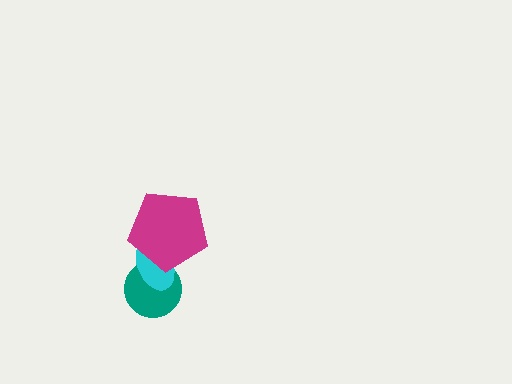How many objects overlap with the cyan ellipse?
2 objects overlap with the cyan ellipse.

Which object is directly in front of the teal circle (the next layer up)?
The cyan ellipse is directly in front of the teal circle.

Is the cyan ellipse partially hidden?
Yes, it is partially covered by another shape.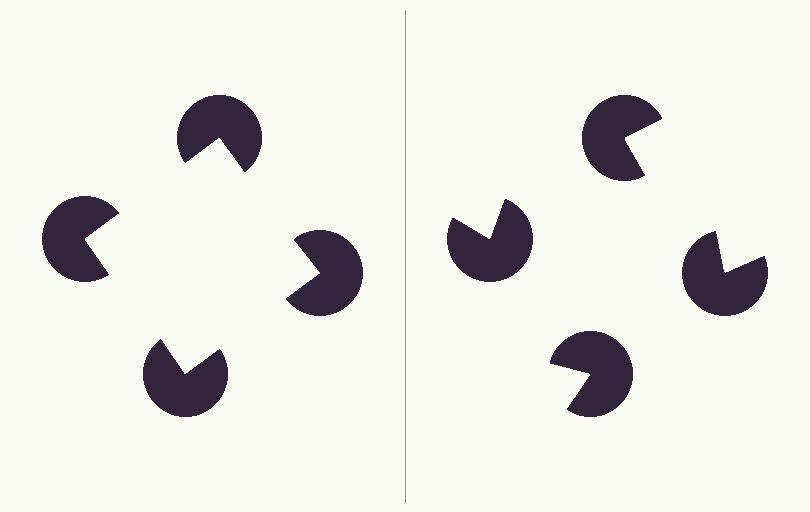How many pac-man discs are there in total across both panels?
8 — 4 on each side.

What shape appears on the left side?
An illusory square.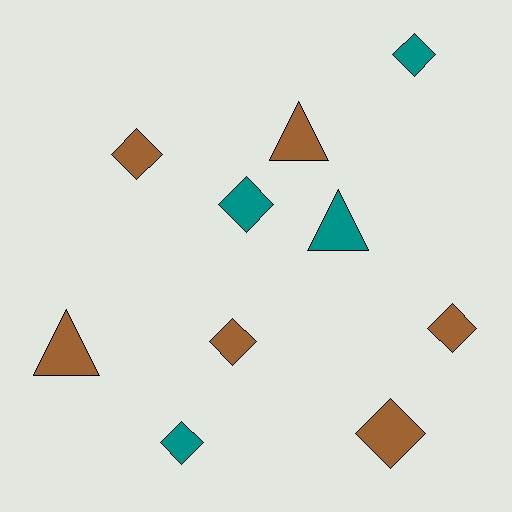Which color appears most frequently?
Brown, with 6 objects.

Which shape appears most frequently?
Diamond, with 7 objects.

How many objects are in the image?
There are 10 objects.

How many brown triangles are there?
There are 2 brown triangles.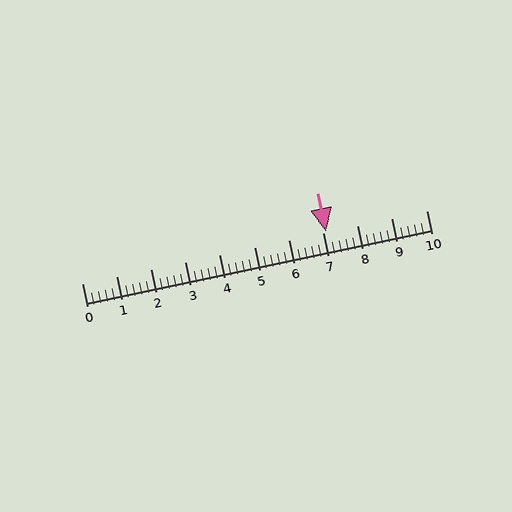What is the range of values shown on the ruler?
The ruler shows values from 0 to 10.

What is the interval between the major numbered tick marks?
The major tick marks are spaced 1 units apart.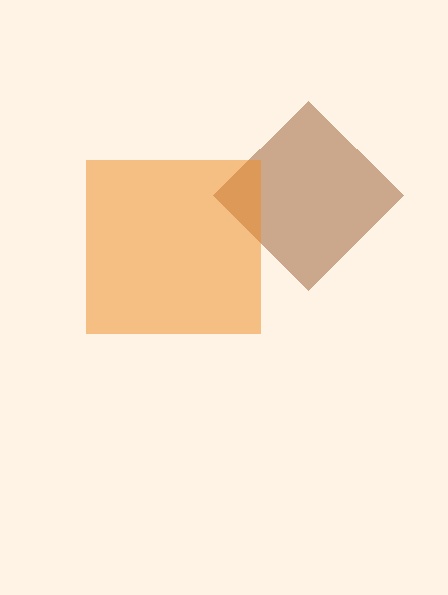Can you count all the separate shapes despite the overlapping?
Yes, there are 2 separate shapes.